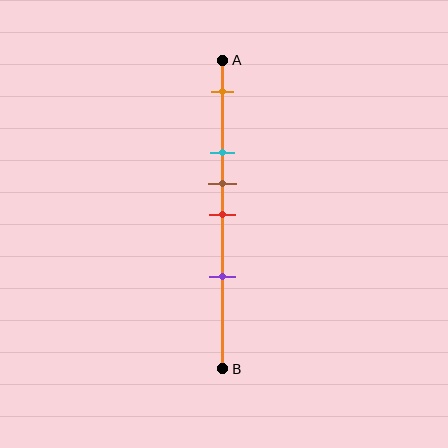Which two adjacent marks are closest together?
The brown and red marks are the closest adjacent pair.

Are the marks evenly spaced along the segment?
No, the marks are not evenly spaced.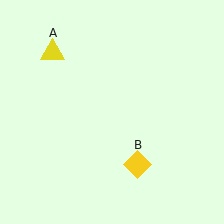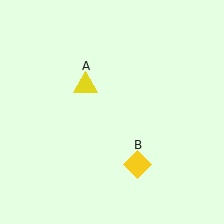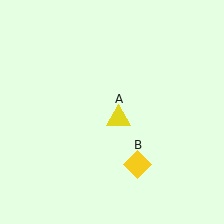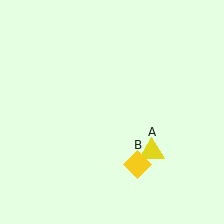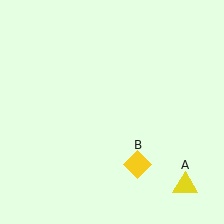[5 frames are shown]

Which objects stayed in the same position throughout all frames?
Yellow diamond (object B) remained stationary.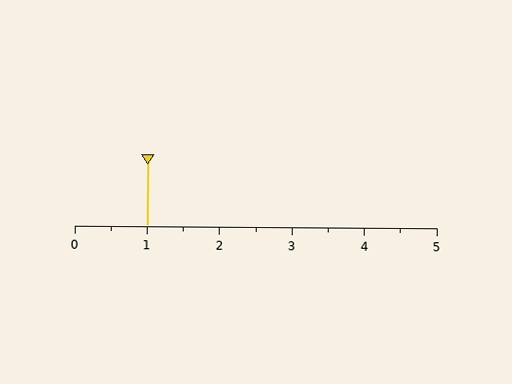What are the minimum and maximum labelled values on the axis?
The axis runs from 0 to 5.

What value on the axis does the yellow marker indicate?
The marker indicates approximately 1.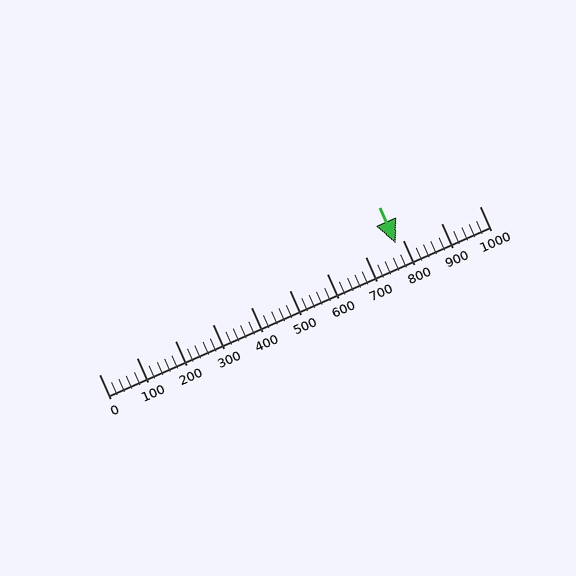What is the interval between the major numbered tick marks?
The major tick marks are spaced 100 units apart.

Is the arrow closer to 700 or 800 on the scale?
The arrow is closer to 800.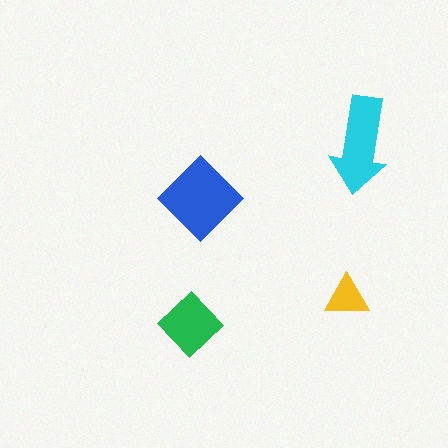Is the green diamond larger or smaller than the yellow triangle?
Larger.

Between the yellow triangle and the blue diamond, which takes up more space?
The blue diamond.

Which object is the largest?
The blue diamond.